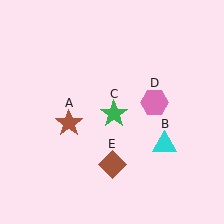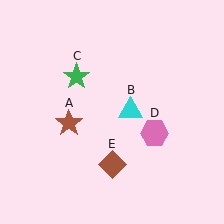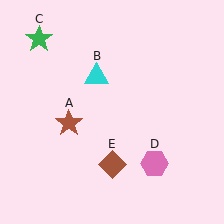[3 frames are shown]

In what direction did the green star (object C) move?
The green star (object C) moved up and to the left.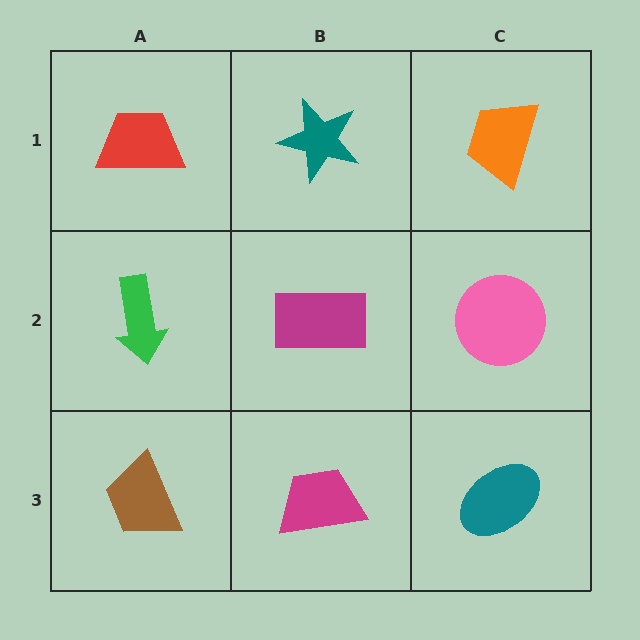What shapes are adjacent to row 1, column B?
A magenta rectangle (row 2, column B), a red trapezoid (row 1, column A), an orange trapezoid (row 1, column C).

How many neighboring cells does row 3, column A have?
2.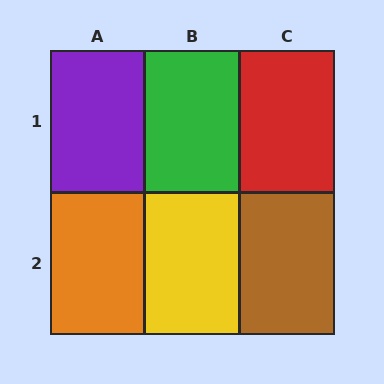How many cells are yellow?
1 cell is yellow.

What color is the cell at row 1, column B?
Green.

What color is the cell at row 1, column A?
Purple.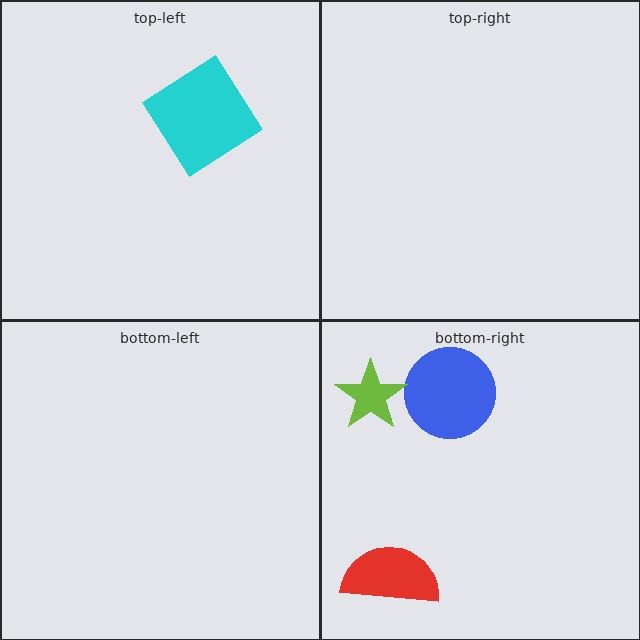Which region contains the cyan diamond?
The top-left region.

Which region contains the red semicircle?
The bottom-right region.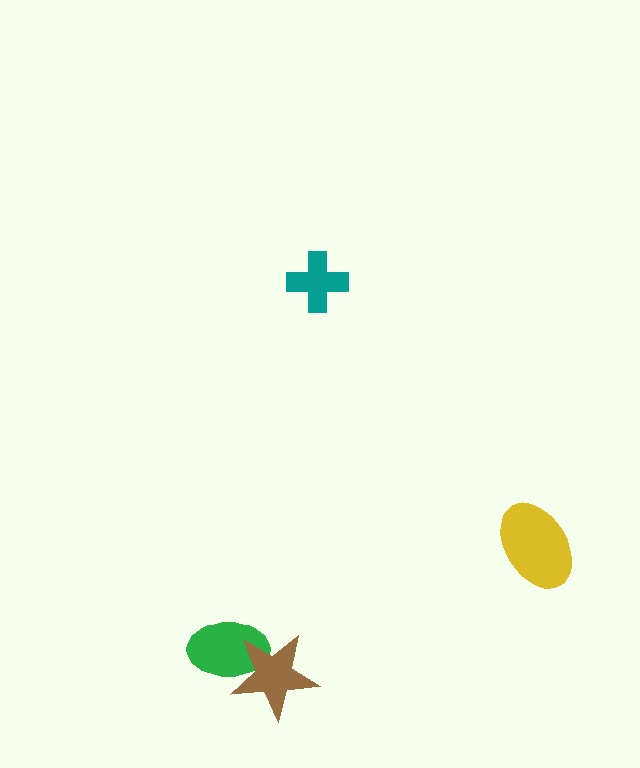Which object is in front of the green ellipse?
The brown star is in front of the green ellipse.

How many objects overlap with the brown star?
1 object overlaps with the brown star.